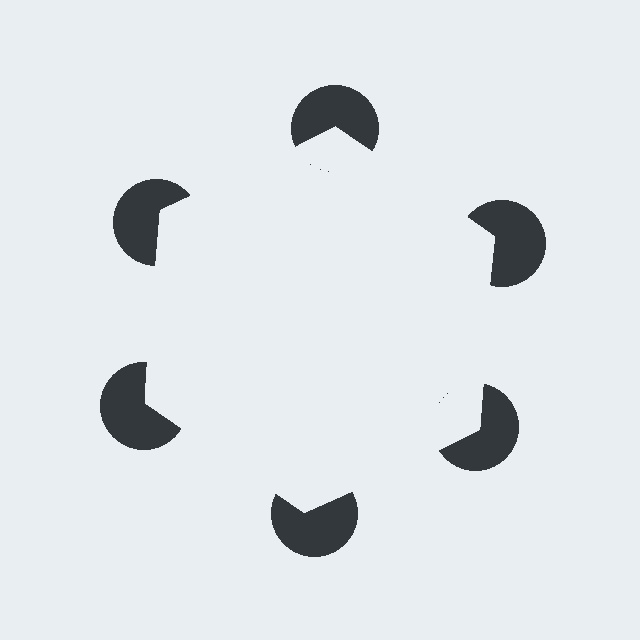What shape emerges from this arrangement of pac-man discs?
An illusory hexagon — its edges are inferred from the aligned wedge cuts in the pac-man discs, not physically drawn.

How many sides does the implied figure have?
6 sides.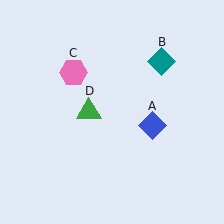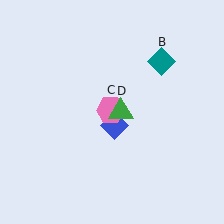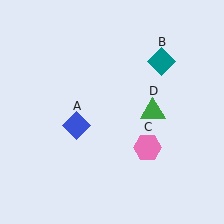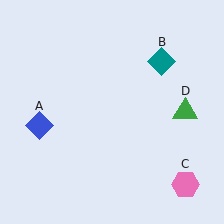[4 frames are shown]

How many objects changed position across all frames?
3 objects changed position: blue diamond (object A), pink hexagon (object C), green triangle (object D).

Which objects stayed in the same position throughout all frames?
Teal diamond (object B) remained stationary.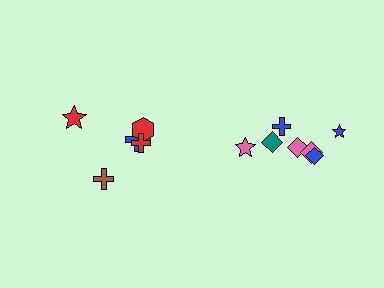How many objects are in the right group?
There are 7 objects.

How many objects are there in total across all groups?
There are 12 objects.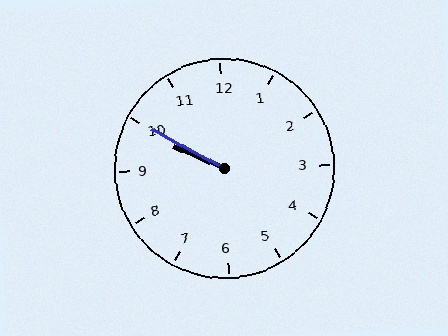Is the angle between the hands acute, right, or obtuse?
It is acute.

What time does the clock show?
9:50.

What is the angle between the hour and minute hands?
Approximately 5 degrees.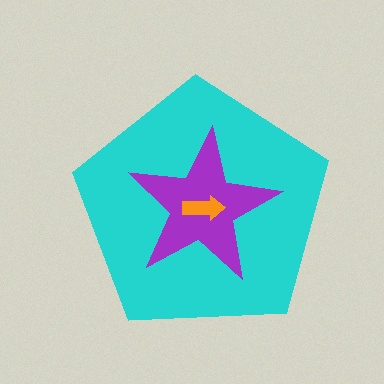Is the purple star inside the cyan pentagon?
Yes.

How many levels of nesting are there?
3.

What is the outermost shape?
The cyan pentagon.